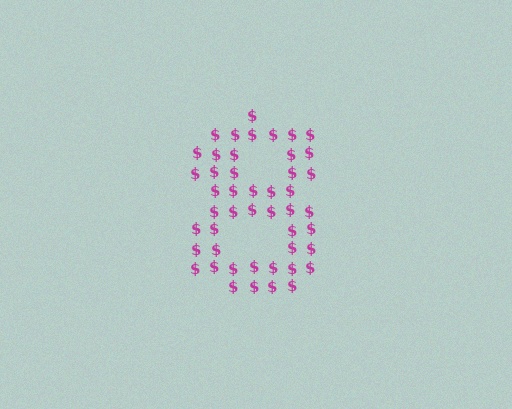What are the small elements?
The small elements are dollar signs.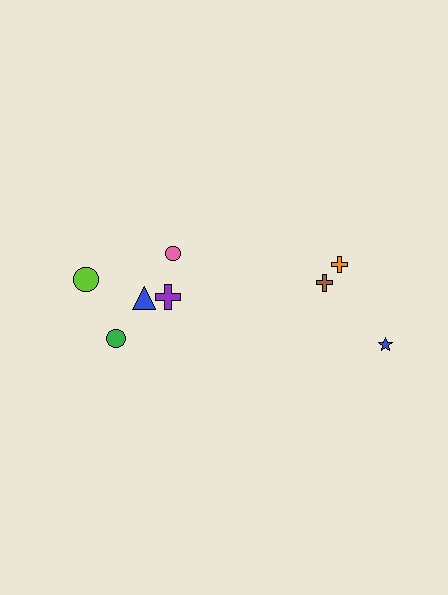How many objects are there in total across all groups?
There are 8 objects.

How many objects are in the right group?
There are 3 objects.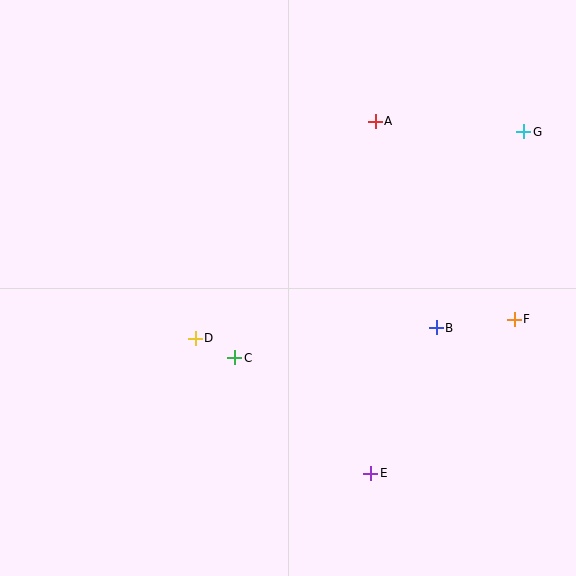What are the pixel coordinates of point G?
Point G is at (524, 132).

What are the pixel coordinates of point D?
Point D is at (195, 338).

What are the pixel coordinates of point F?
Point F is at (514, 320).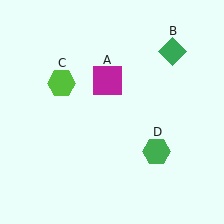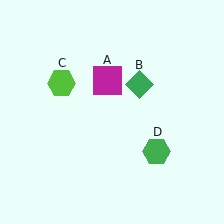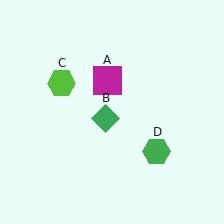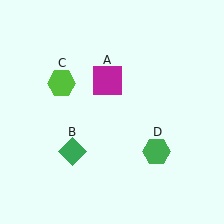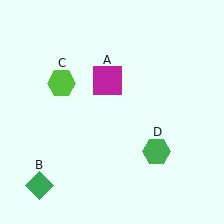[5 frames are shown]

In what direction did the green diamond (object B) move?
The green diamond (object B) moved down and to the left.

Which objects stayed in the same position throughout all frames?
Magenta square (object A) and lime hexagon (object C) and green hexagon (object D) remained stationary.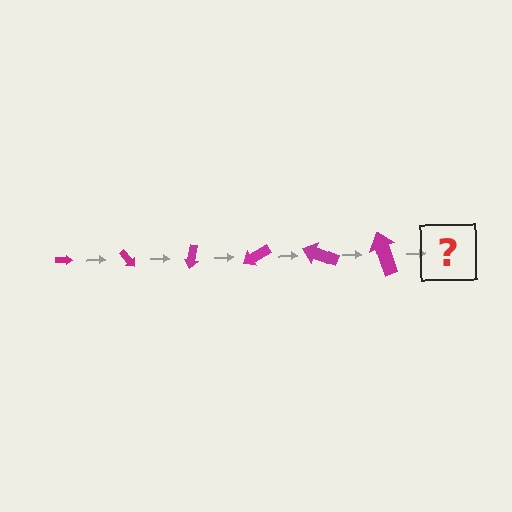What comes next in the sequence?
The next element should be an arrow, larger than the previous one and rotated 300 degrees from the start.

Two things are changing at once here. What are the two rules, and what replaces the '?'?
The two rules are that the arrow grows larger each step and it rotates 50 degrees each step. The '?' should be an arrow, larger than the previous one and rotated 300 degrees from the start.